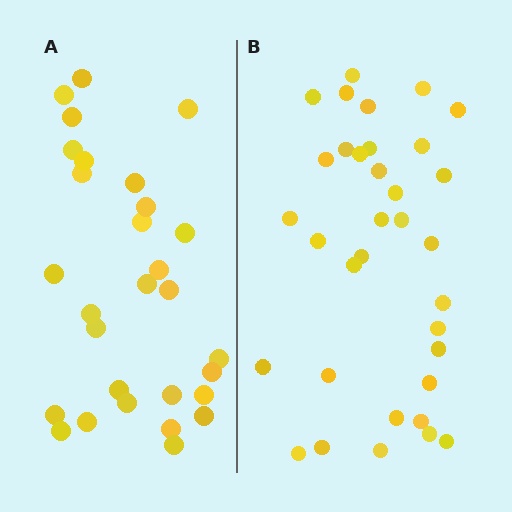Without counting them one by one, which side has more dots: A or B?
Region B (the right region) has more dots.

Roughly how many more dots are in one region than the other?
Region B has about 5 more dots than region A.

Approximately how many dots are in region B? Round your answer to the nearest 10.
About 30 dots. (The exact count is 34, which rounds to 30.)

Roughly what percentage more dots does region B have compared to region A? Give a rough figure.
About 15% more.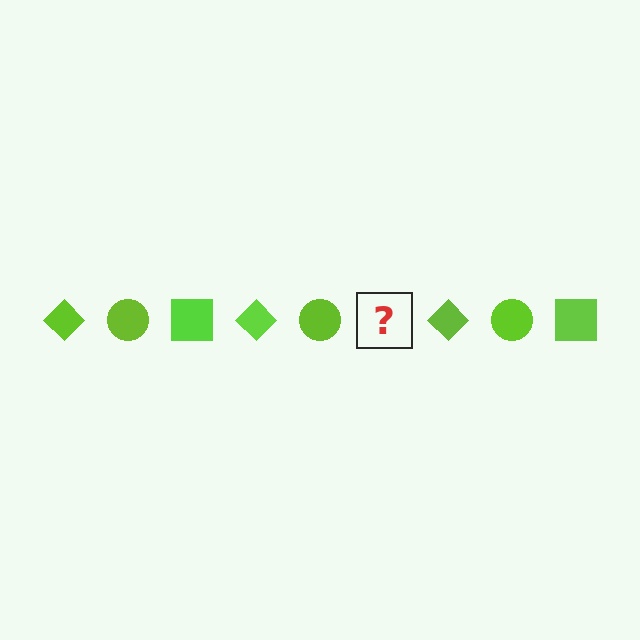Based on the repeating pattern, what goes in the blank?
The blank should be a lime square.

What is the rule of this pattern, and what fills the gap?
The rule is that the pattern cycles through diamond, circle, square shapes in lime. The gap should be filled with a lime square.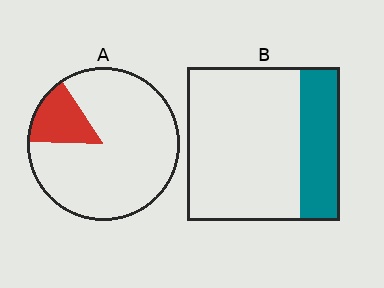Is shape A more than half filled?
No.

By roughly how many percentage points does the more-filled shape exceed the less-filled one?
By roughly 10 percentage points (B over A).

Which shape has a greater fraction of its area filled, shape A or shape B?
Shape B.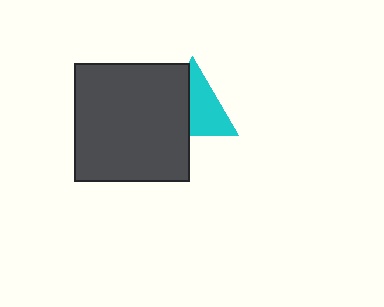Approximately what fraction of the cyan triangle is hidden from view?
Roughly 43% of the cyan triangle is hidden behind the dark gray rectangle.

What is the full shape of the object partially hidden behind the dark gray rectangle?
The partially hidden object is a cyan triangle.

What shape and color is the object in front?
The object in front is a dark gray rectangle.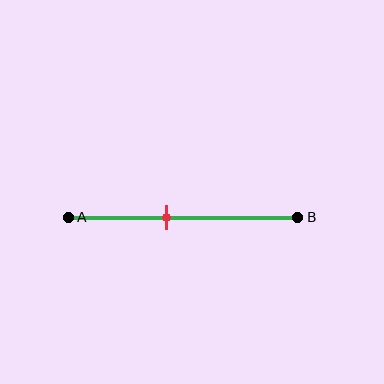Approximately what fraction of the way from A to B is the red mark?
The red mark is approximately 45% of the way from A to B.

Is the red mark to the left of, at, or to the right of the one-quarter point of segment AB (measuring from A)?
The red mark is to the right of the one-quarter point of segment AB.